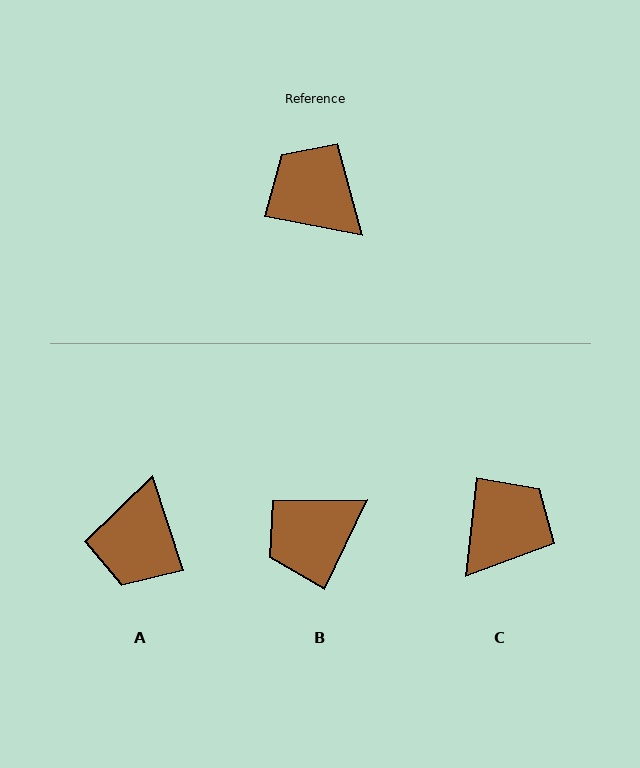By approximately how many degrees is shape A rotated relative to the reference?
Approximately 119 degrees counter-clockwise.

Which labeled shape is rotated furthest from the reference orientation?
A, about 119 degrees away.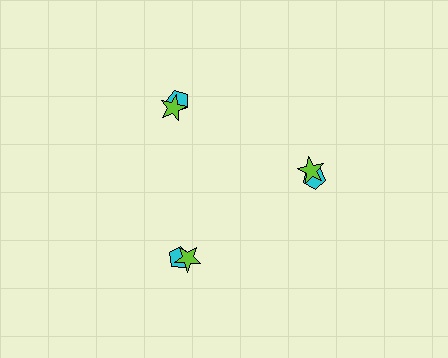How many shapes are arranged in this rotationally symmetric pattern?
There are 6 shapes, arranged in 3 groups of 2.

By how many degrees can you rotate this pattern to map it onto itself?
The pattern maps onto itself every 120 degrees of rotation.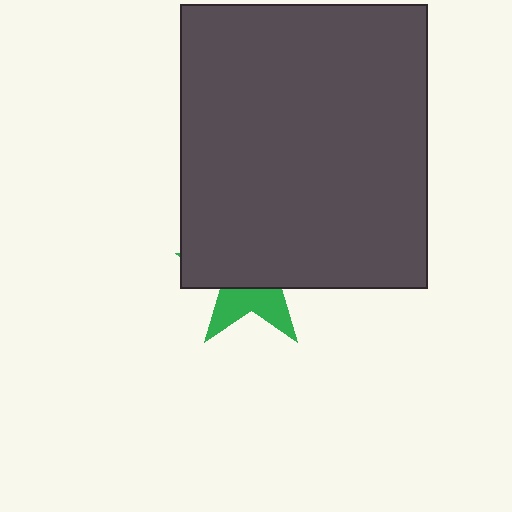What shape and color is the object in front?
The object in front is a dark gray rectangle.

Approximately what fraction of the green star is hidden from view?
Roughly 64% of the green star is hidden behind the dark gray rectangle.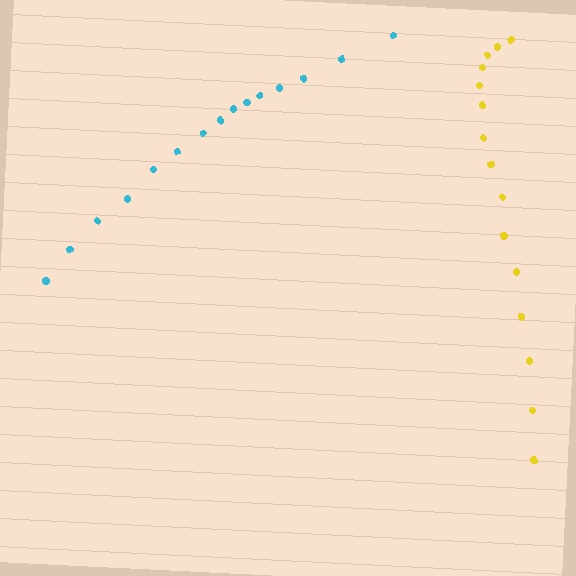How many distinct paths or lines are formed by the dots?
There are 2 distinct paths.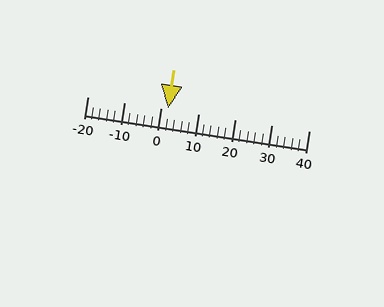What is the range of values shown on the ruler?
The ruler shows values from -20 to 40.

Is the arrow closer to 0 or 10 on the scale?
The arrow is closer to 0.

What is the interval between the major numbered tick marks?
The major tick marks are spaced 10 units apart.